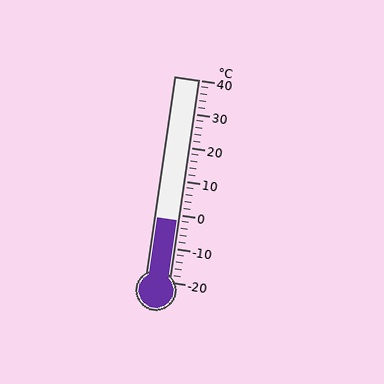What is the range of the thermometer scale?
The thermometer scale ranges from -20°C to 40°C.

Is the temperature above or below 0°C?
The temperature is below 0°C.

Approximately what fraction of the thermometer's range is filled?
The thermometer is filled to approximately 30% of its range.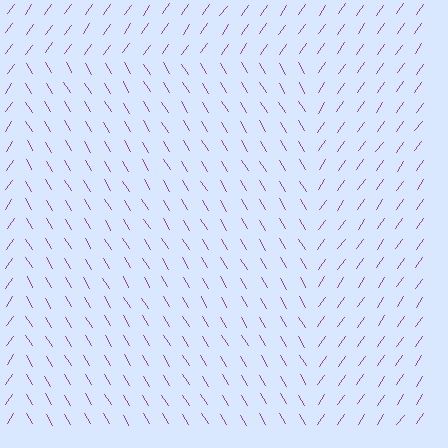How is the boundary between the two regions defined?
The boundary is defined purely by a change in line orientation (approximately 66 degrees difference). All lines are the same color and thickness.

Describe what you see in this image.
The image is filled with small purple line segments. A rectangle region in the image has lines oriented differently from the surrounding lines, creating a visible texture boundary.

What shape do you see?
I see a rectangle.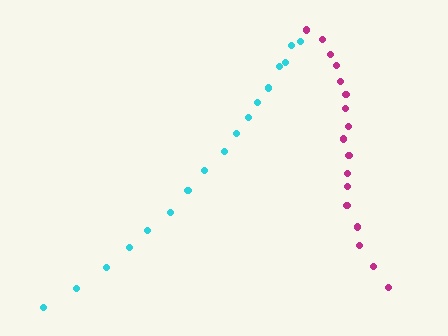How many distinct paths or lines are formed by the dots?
There are 2 distinct paths.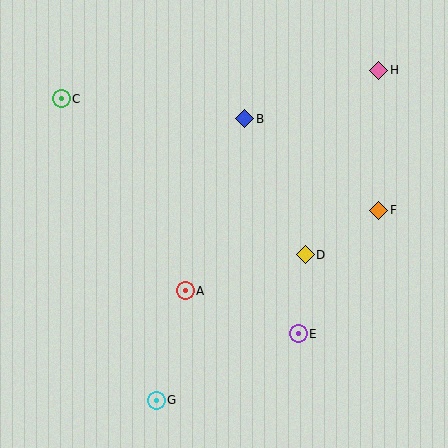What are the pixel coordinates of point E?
Point E is at (298, 334).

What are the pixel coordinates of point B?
Point B is at (245, 119).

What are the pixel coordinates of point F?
Point F is at (379, 210).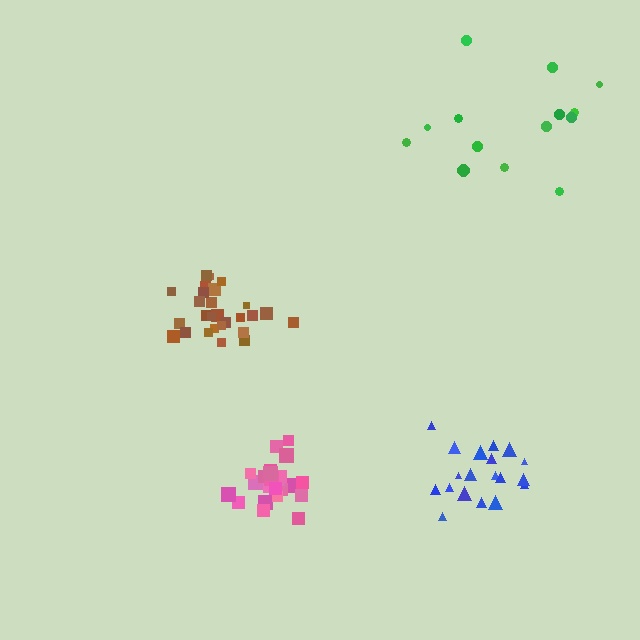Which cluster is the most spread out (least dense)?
Green.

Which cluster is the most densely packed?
Pink.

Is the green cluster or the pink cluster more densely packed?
Pink.